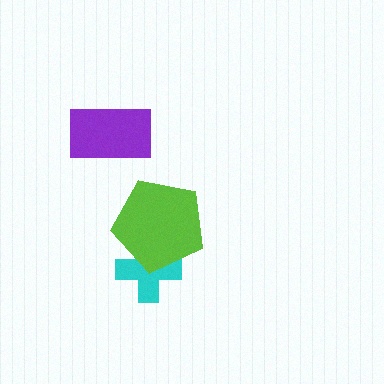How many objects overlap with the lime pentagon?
1 object overlaps with the lime pentagon.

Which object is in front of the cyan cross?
The lime pentagon is in front of the cyan cross.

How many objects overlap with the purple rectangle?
0 objects overlap with the purple rectangle.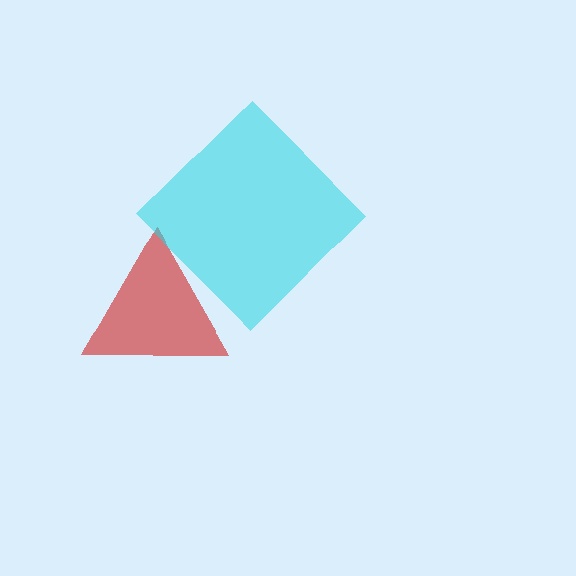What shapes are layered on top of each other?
The layered shapes are: a red triangle, a cyan diamond.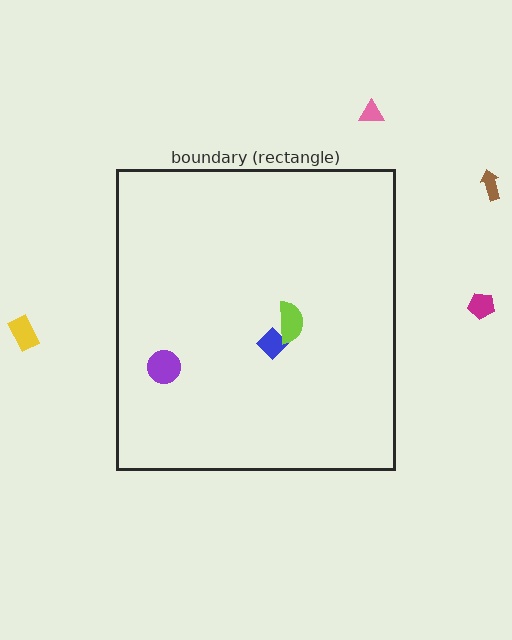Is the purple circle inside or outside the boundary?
Inside.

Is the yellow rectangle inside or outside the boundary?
Outside.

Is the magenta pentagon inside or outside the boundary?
Outside.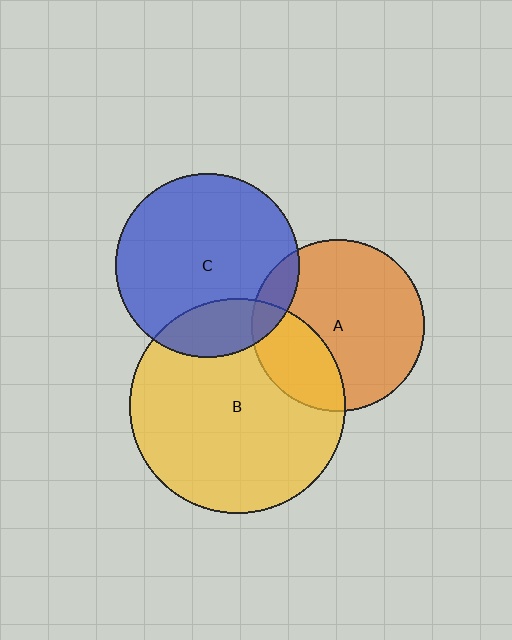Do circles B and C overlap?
Yes.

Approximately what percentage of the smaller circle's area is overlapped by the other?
Approximately 20%.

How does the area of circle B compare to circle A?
Approximately 1.6 times.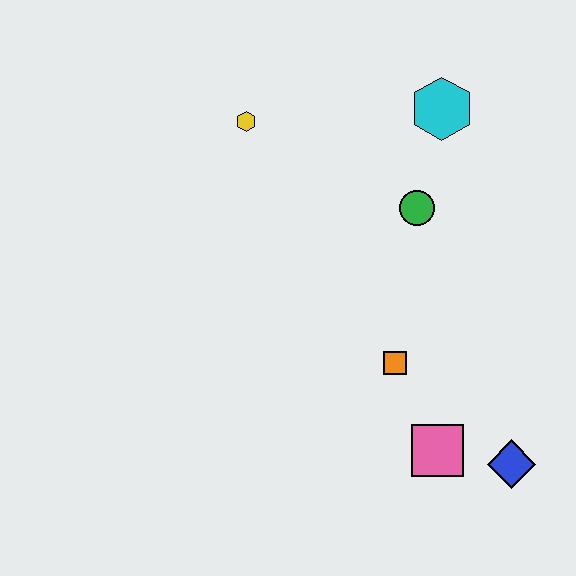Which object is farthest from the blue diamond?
The yellow hexagon is farthest from the blue diamond.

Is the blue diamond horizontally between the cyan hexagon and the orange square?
No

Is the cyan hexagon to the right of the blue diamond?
No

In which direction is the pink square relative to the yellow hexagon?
The pink square is below the yellow hexagon.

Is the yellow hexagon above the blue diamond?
Yes